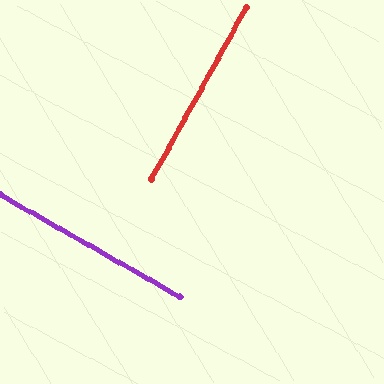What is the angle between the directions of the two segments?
Approximately 89 degrees.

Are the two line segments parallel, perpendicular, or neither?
Perpendicular — they meet at approximately 89°.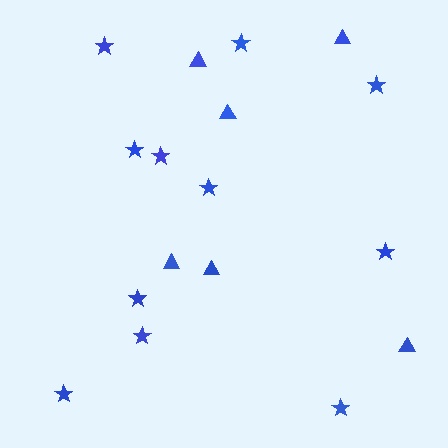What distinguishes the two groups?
There are 2 groups: one group of triangles (6) and one group of stars (11).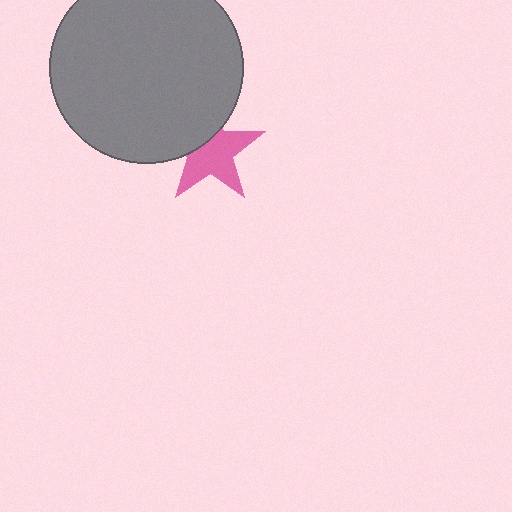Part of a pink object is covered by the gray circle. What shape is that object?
It is a star.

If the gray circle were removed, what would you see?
You would see the complete pink star.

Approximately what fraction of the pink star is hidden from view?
Roughly 34% of the pink star is hidden behind the gray circle.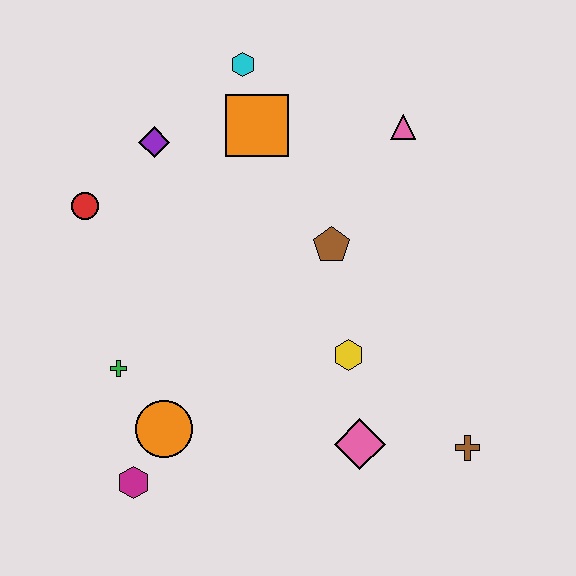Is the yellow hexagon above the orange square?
No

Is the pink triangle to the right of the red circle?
Yes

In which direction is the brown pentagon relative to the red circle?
The brown pentagon is to the right of the red circle.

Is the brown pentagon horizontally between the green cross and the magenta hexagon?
No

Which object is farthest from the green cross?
The pink triangle is farthest from the green cross.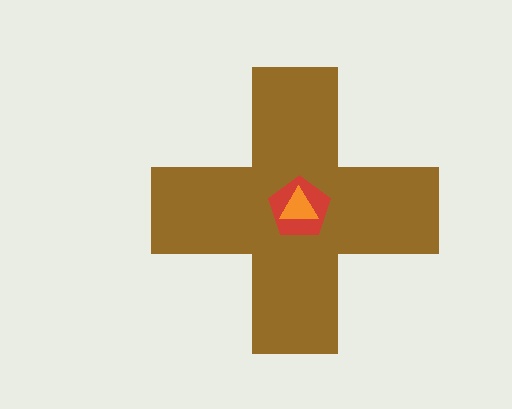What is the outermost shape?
The brown cross.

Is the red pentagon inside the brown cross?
Yes.